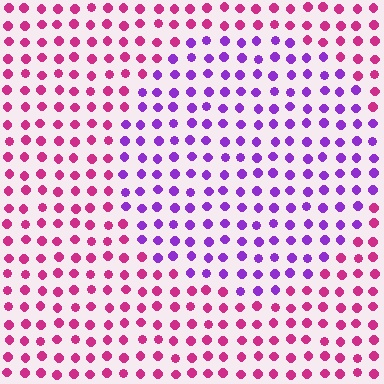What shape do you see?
I see a circle.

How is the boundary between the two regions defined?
The boundary is defined purely by a slight shift in hue (about 49 degrees). Spacing, size, and orientation are identical on both sides.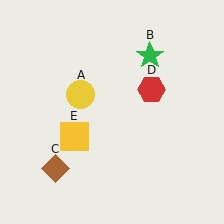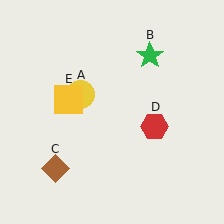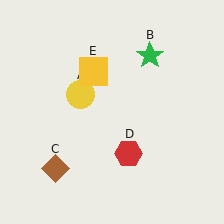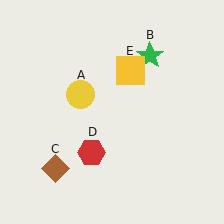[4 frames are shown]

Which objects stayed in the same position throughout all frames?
Yellow circle (object A) and green star (object B) and brown diamond (object C) remained stationary.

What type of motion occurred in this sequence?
The red hexagon (object D), yellow square (object E) rotated clockwise around the center of the scene.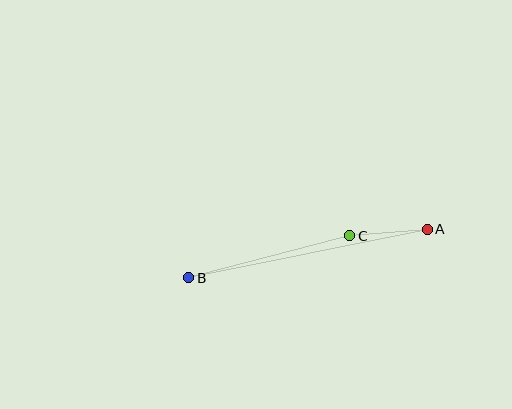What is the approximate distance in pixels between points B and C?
The distance between B and C is approximately 166 pixels.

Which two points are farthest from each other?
Points A and B are farthest from each other.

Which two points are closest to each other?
Points A and C are closest to each other.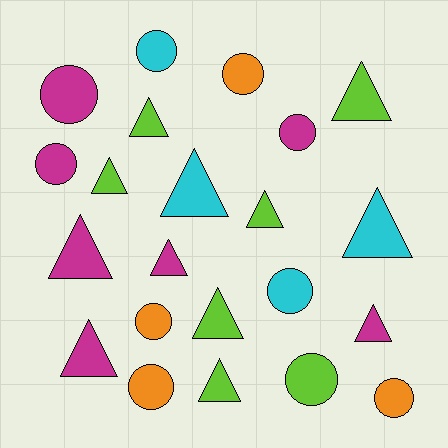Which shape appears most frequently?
Triangle, with 12 objects.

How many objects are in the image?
There are 22 objects.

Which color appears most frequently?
Lime, with 7 objects.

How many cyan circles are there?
There are 2 cyan circles.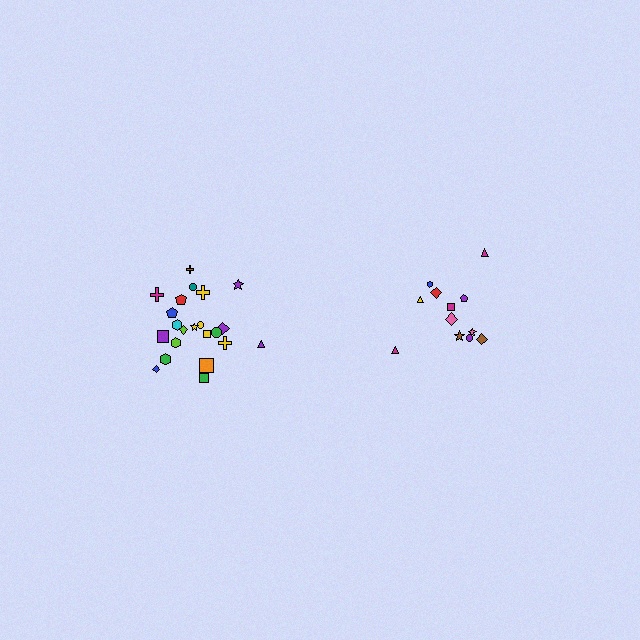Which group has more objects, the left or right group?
The left group.